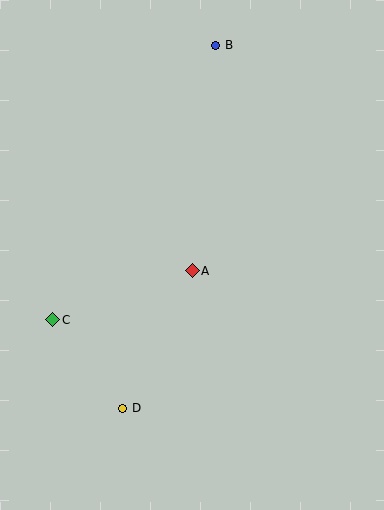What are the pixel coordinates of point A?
Point A is at (192, 271).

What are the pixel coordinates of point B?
Point B is at (216, 45).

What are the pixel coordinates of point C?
Point C is at (53, 320).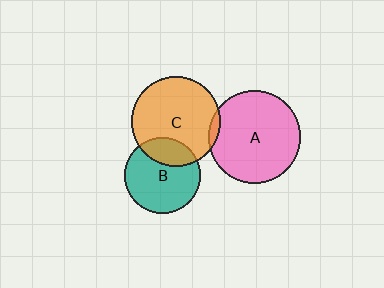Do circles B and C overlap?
Yes.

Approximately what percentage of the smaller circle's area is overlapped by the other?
Approximately 25%.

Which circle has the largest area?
Circle A (pink).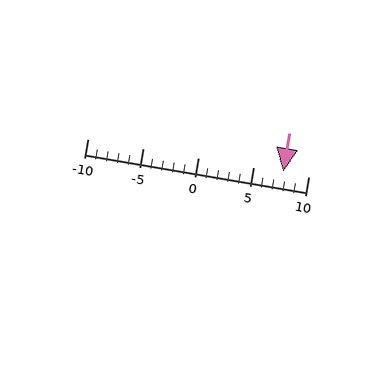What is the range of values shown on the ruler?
The ruler shows values from -10 to 10.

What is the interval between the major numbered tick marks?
The major tick marks are spaced 5 units apart.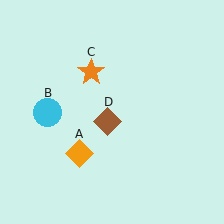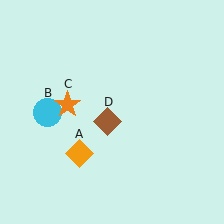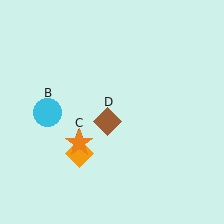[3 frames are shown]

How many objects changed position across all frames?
1 object changed position: orange star (object C).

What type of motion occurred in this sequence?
The orange star (object C) rotated counterclockwise around the center of the scene.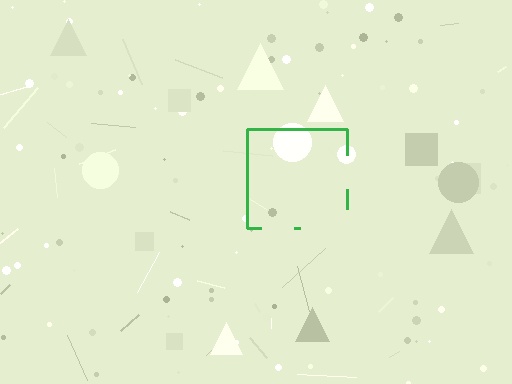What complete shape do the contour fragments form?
The contour fragments form a square.